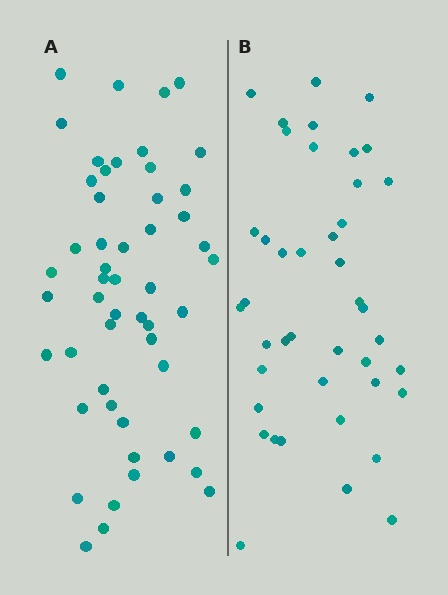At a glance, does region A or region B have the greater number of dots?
Region A (the left region) has more dots.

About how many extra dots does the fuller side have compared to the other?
Region A has roughly 10 or so more dots than region B.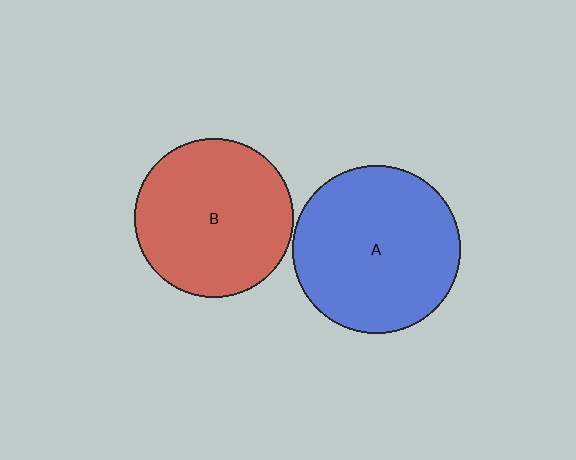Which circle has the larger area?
Circle A (blue).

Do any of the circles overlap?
No, none of the circles overlap.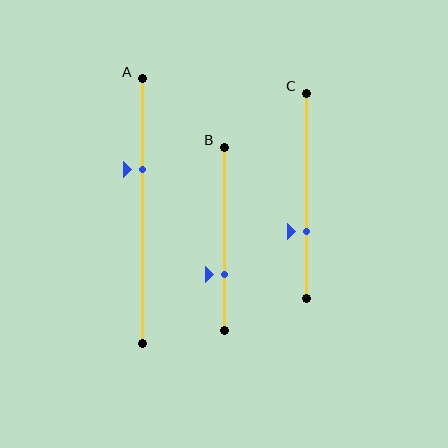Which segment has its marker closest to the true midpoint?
Segment A has its marker closest to the true midpoint.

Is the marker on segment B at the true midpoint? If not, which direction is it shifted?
No, the marker on segment B is shifted downward by about 20% of the segment length.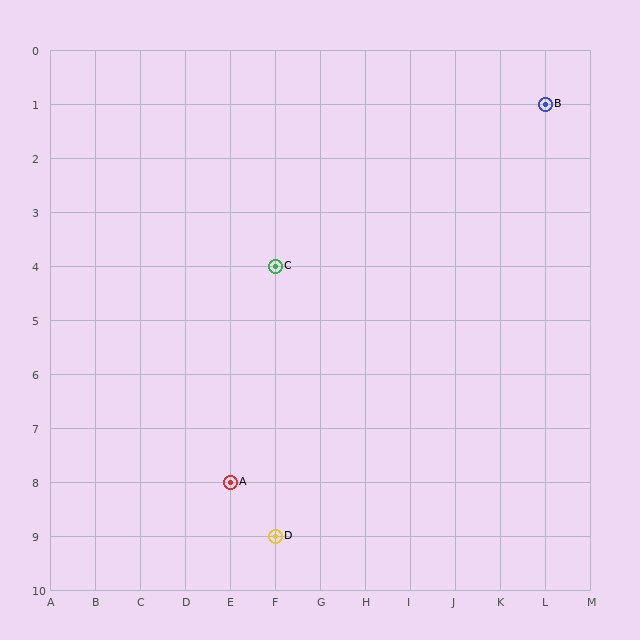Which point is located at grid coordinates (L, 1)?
Point B is at (L, 1).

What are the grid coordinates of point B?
Point B is at grid coordinates (L, 1).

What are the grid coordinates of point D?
Point D is at grid coordinates (F, 9).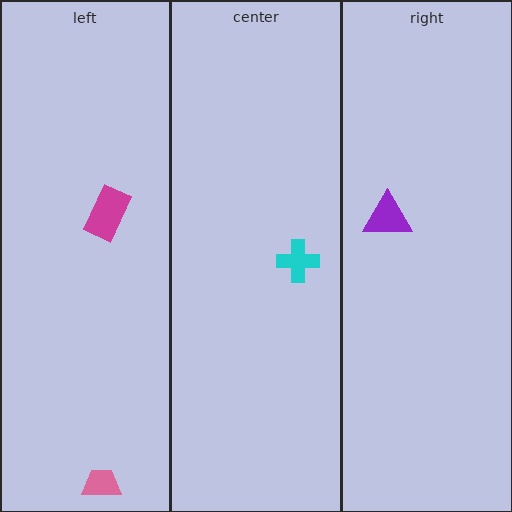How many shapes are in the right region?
1.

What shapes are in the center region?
The cyan cross.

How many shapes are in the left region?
2.